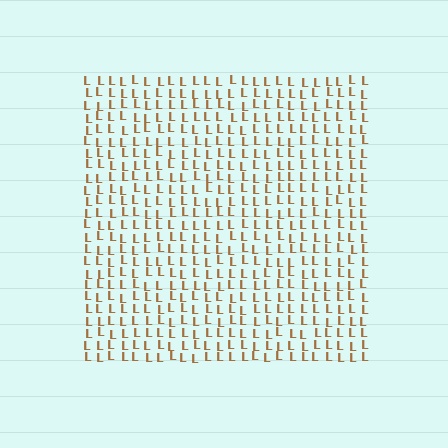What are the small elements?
The small elements are letter L's.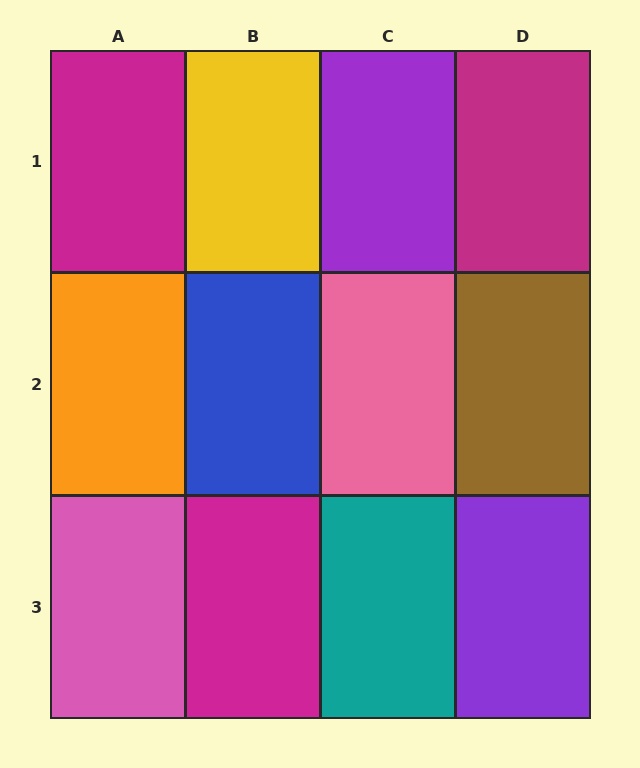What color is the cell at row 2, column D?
Brown.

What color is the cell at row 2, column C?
Pink.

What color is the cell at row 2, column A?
Orange.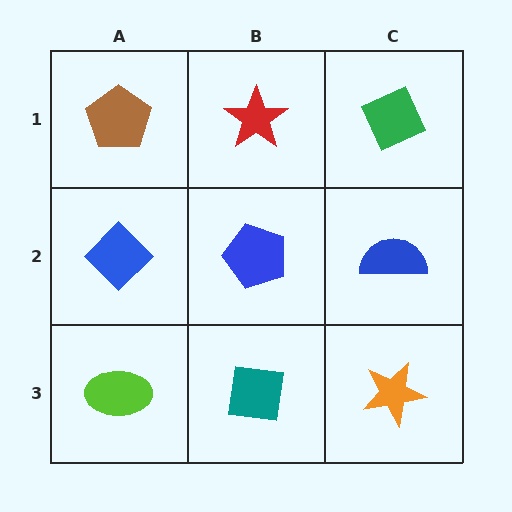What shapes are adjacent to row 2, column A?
A brown pentagon (row 1, column A), a lime ellipse (row 3, column A), a blue pentagon (row 2, column B).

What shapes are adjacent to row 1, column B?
A blue pentagon (row 2, column B), a brown pentagon (row 1, column A), a green diamond (row 1, column C).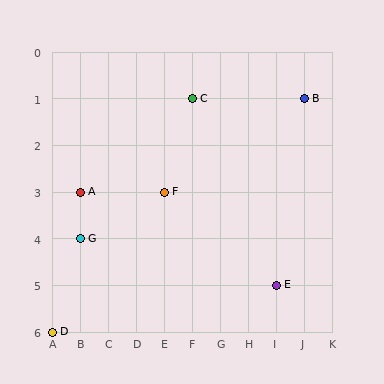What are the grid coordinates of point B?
Point B is at grid coordinates (J, 1).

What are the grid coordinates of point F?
Point F is at grid coordinates (E, 3).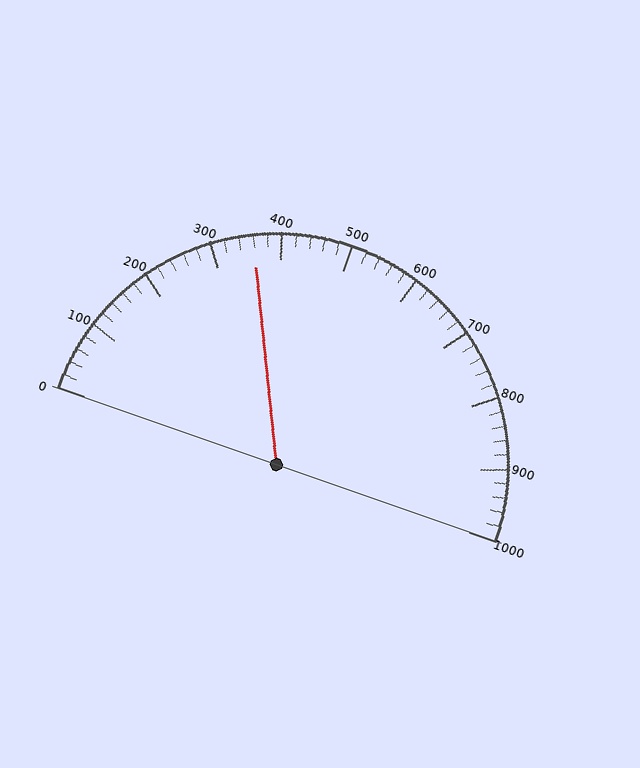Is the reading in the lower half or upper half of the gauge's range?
The reading is in the lower half of the range (0 to 1000).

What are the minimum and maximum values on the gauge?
The gauge ranges from 0 to 1000.